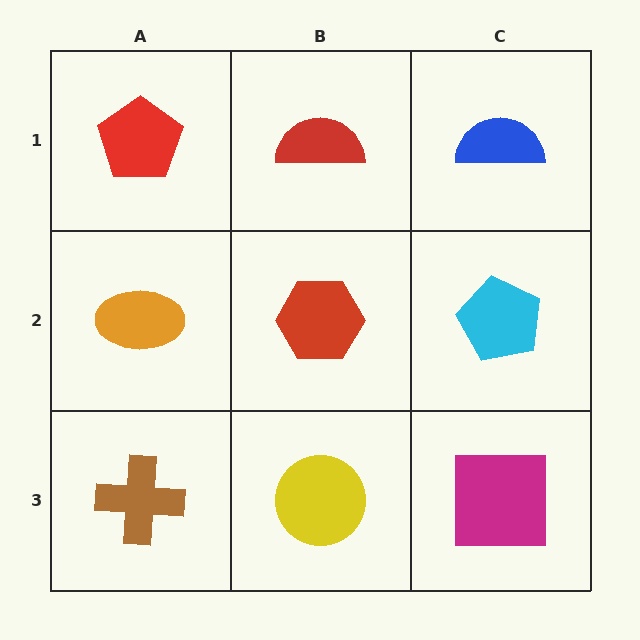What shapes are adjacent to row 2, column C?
A blue semicircle (row 1, column C), a magenta square (row 3, column C), a red hexagon (row 2, column B).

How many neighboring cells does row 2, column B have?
4.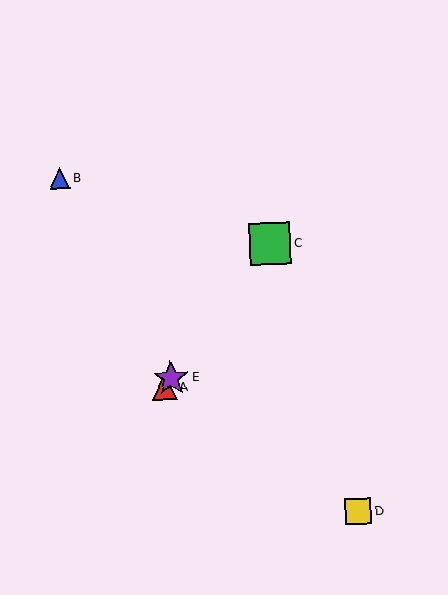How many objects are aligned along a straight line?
3 objects (A, C, E) are aligned along a straight line.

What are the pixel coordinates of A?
Object A is at (164, 388).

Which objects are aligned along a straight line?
Objects A, C, E are aligned along a straight line.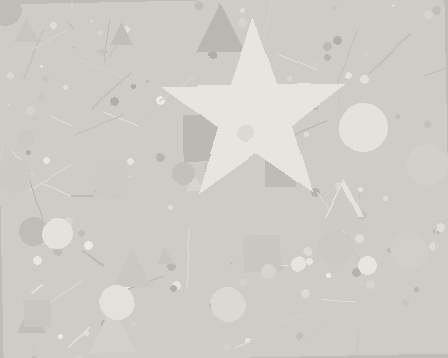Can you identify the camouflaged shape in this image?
The camouflaged shape is a star.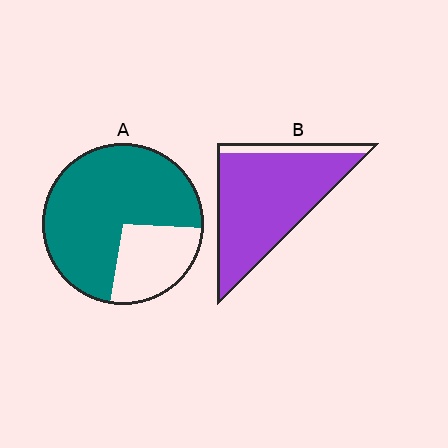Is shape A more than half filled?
Yes.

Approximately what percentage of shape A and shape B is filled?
A is approximately 75% and B is approximately 90%.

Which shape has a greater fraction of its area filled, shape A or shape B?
Shape B.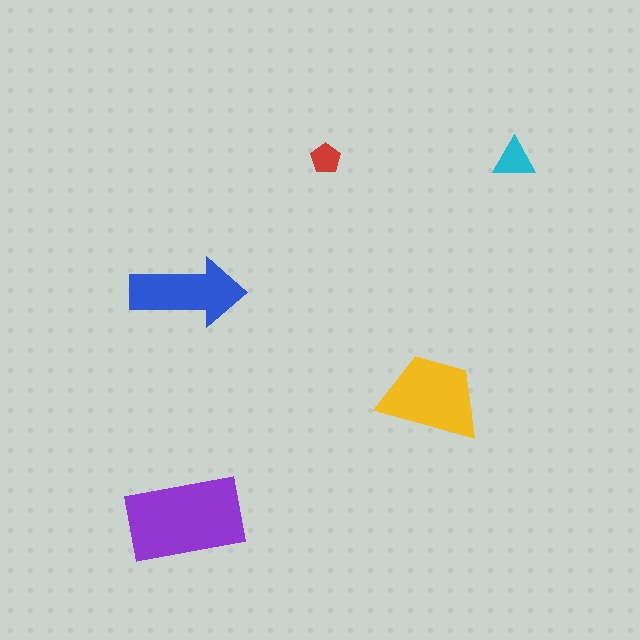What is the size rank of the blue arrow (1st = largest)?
3rd.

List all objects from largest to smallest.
The purple rectangle, the yellow trapezoid, the blue arrow, the cyan triangle, the red pentagon.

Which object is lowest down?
The purple rectangle is bottommost.